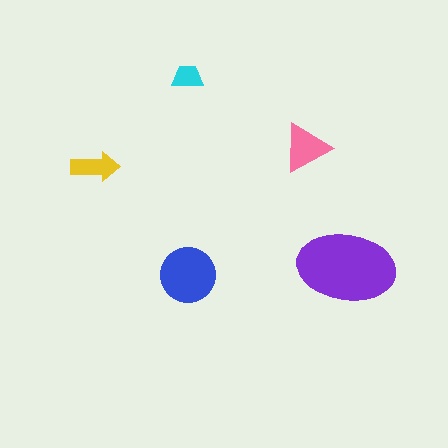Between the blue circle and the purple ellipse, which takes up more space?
The purple ellipse.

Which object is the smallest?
The cyan trapezoid.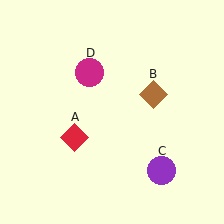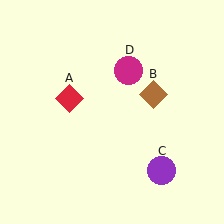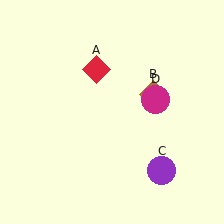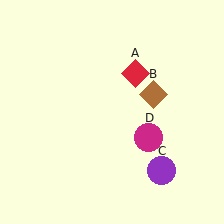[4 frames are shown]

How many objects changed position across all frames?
2 objects changed position: red diamond (object A), magenta circle (object D).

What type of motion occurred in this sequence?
The red diamond (object A), magenta circle (object D) rotated clockwise around the center of the scene.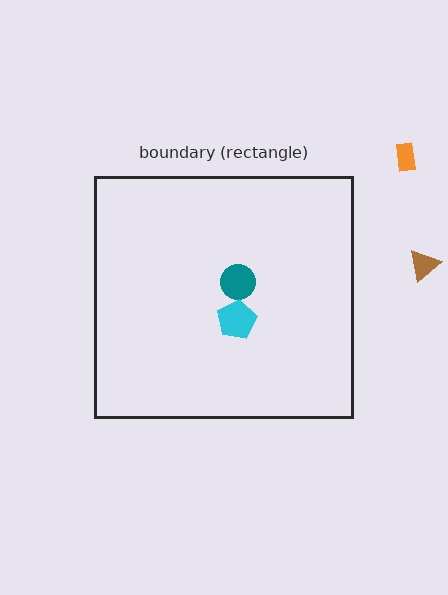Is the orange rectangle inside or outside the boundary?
Outside.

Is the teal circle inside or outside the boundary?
Inside.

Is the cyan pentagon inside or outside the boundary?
Inside.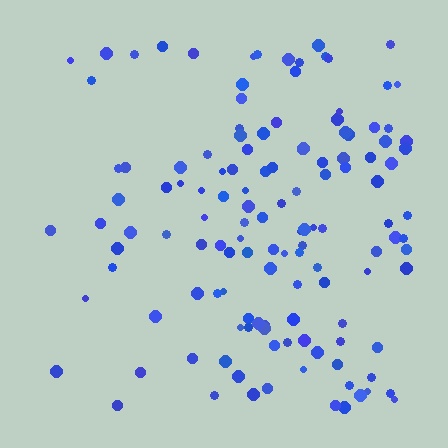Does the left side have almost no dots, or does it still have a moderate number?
Still a moderate number, just noticeably fewer than the right.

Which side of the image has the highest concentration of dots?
The right.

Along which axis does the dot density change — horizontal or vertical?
Horizontal.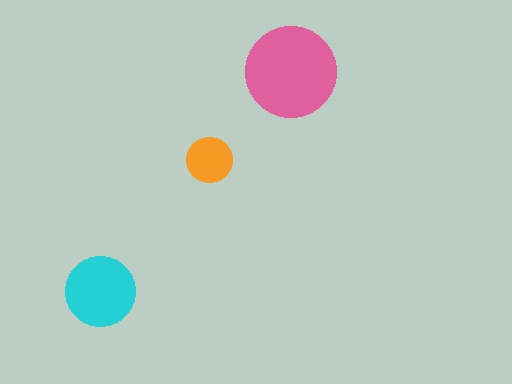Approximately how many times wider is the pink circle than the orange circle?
About 2 times wider.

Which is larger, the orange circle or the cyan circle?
The cyan one.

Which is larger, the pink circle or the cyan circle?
The pink one.